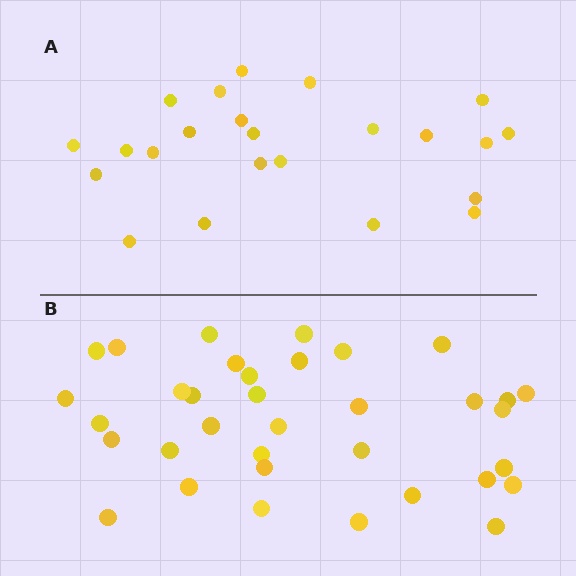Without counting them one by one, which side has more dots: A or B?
Region B (the bottom region) has more dots.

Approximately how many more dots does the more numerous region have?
Region B has roughly 12 or so more dots than region A.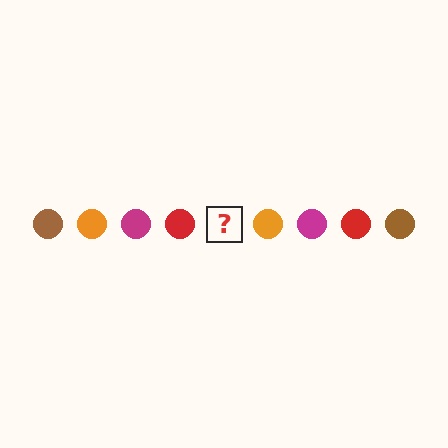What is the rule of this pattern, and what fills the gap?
The rule is that the pattern cycles through brown, orange, magenta, red circles. The gap should be filled with a brown circle.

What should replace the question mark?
The question mark should be replaced with a brown circle.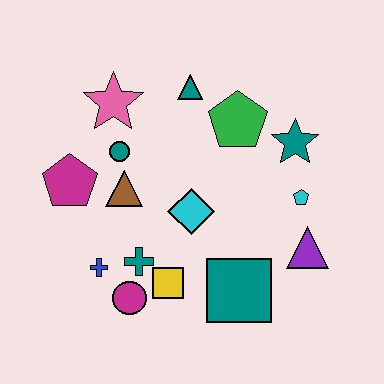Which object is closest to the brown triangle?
The teal circle is closest to the brown triangle.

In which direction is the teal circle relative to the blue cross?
The teal circle is above the blue cross.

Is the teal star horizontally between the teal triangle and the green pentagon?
No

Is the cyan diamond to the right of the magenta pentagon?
Yes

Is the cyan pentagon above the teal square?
Yes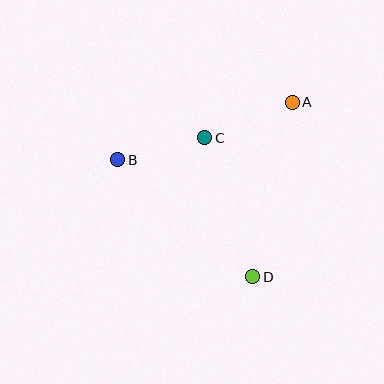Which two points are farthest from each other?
Points A and B are farthest from each other.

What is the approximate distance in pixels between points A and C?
The distance between A and C is approximately 95 pixels.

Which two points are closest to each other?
Points B and C are closest to each other.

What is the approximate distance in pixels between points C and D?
The distance between C and D is approximately 147 pixels.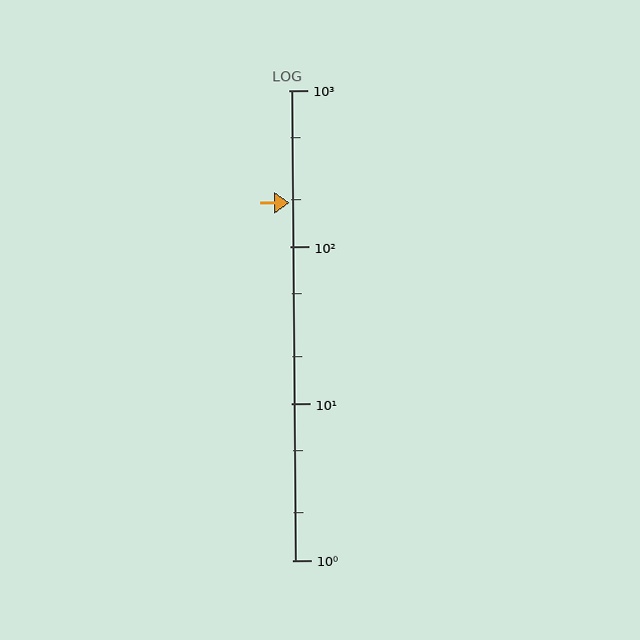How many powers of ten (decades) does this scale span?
The scale spans 3 decades, from 1 to 1000.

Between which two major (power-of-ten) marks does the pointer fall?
The pointer is between 100 and 1000.